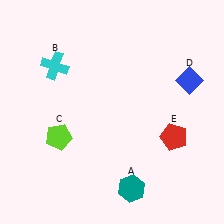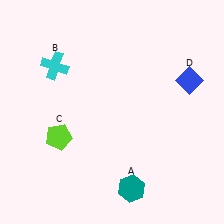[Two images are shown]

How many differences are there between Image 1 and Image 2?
There is 1 difference between the two images.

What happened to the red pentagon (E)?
The red pentagon (E) was removed in Image 2. It was in the bottom-right area of Image 1.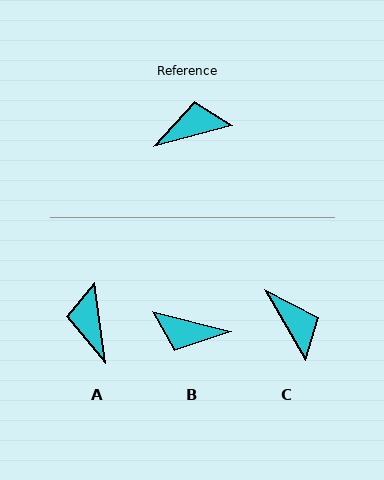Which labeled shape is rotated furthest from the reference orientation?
B, about 151 degrees away.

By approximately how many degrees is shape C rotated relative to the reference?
Approximately 74 degrees clockwise.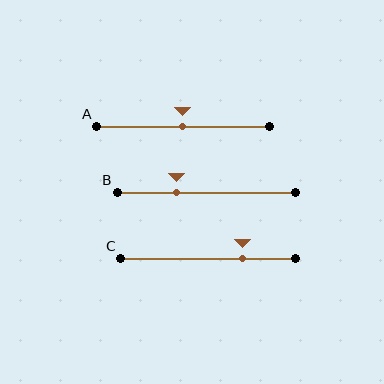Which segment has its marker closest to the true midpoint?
Segment A has its marker closest to the true midpoint.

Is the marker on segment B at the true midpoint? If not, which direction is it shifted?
No, the marker on segment B is shifted to the left by about 17% of the segment length.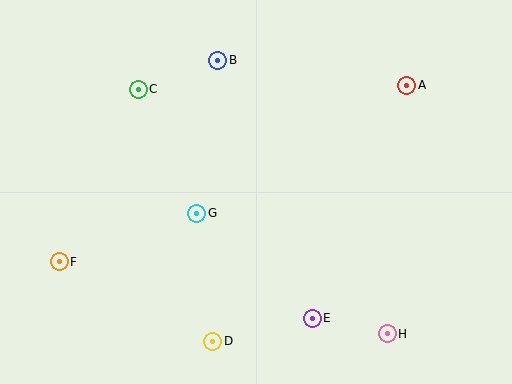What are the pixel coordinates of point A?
Point A is at (407, 85).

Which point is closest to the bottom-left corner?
Point F is closest to the bottom-left corner.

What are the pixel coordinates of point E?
Point E is at (312, 318).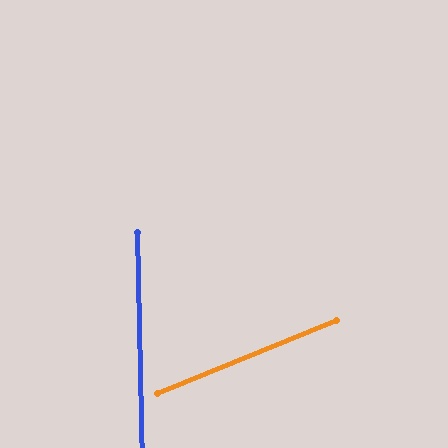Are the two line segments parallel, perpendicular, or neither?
Neither parallel nor perpendicular — they differ by about 69°.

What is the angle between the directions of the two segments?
Approximately 69 degrees.